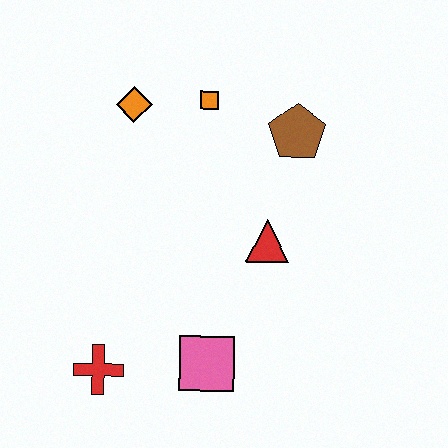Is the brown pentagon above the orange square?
No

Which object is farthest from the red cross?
The brown pentagon is farthest from the red cross.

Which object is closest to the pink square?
The red cross is closest to the pink square.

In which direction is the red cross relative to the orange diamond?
The red cross is below the orange diamond.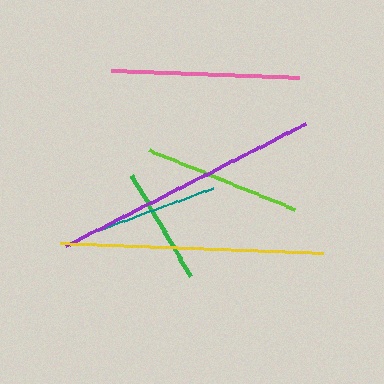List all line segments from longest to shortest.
From longest to shortest: purple, yellow, pink, lime, teal, green.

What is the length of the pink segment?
The pink segment is approximately 189 pixels long.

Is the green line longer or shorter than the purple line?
The purple line is longer than the green line.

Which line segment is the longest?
The purple line is the longest at approximately 269 pixels.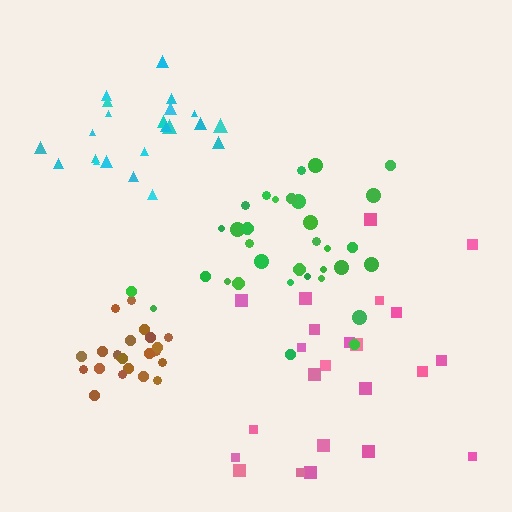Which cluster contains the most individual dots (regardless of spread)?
Green (33).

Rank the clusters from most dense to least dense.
brown, cyan, green, pink.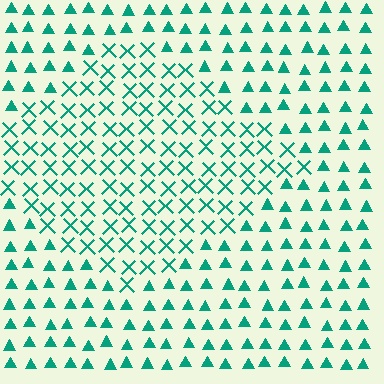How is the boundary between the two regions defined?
The boundary is defined by a change in element shape: X marks inside vs. triangles outside. All elements share the same color and spacing.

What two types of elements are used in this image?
The image uses X marks inside the diamond region and triangles outside it.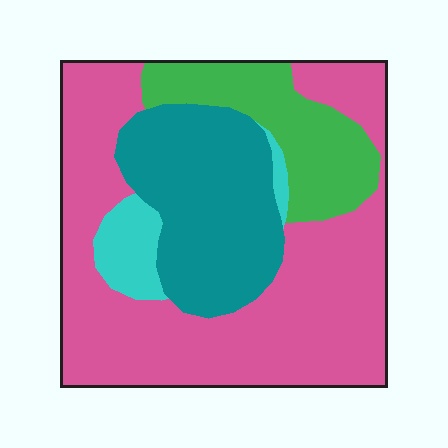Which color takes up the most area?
Pink, at roughly 55%.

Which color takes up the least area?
Cyan, at roughly 5%.